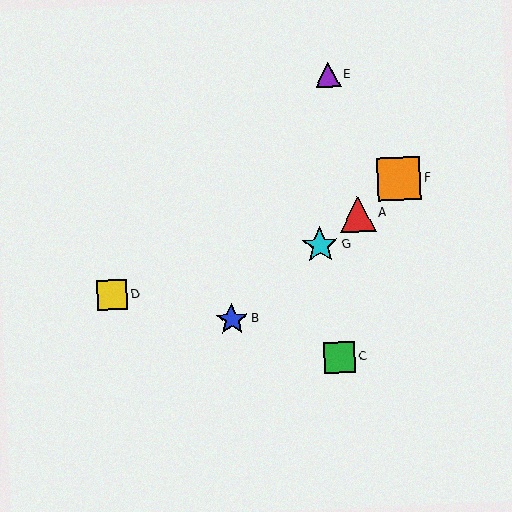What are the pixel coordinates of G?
Object G is at (320, 245).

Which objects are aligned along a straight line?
Objects A, B, F, G are aligned along a straight line.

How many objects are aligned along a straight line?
4 objects (A, B, F, G) are aligned along a straight line.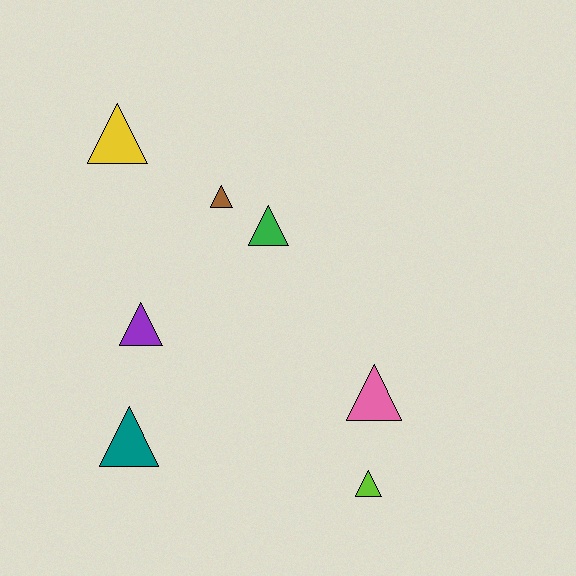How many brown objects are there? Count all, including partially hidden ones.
There is 1 brown object.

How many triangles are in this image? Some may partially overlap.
There are 7 triangles.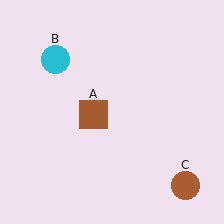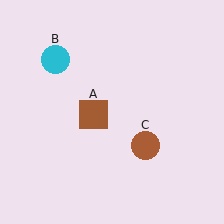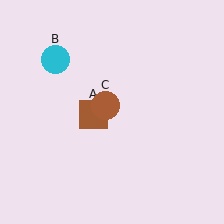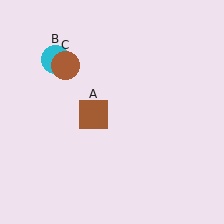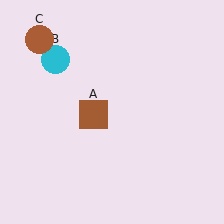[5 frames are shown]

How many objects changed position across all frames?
1 object changed position: brown circle (object C).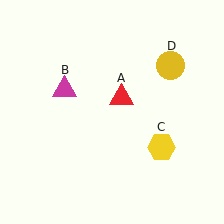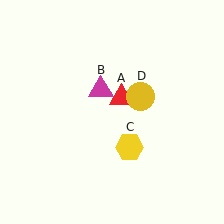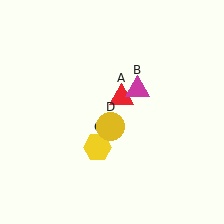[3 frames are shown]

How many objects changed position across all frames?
3 objects changed position: magenta triangle (object B), yellow hexagon (object C), yellow circle (object D).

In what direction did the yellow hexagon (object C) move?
The yellow hexagon (object C) moved left.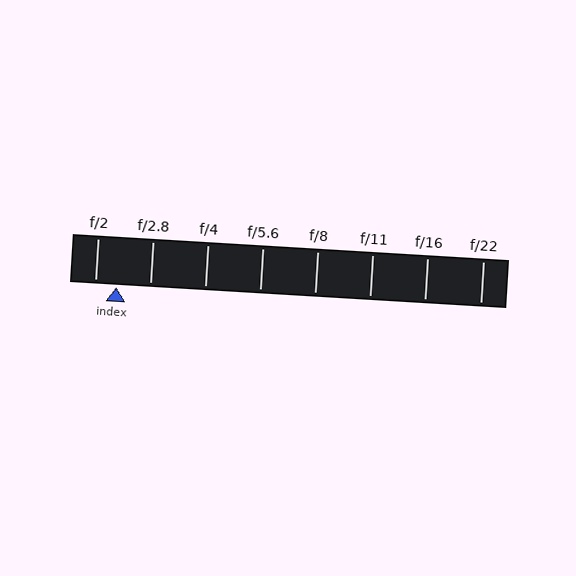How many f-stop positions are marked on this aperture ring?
There are 8 f-stop positions marked.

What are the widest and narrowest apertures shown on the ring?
The widest aperture shown is f/2 and the narrowest is f/22.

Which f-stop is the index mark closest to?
The index mark is closest to f/2.